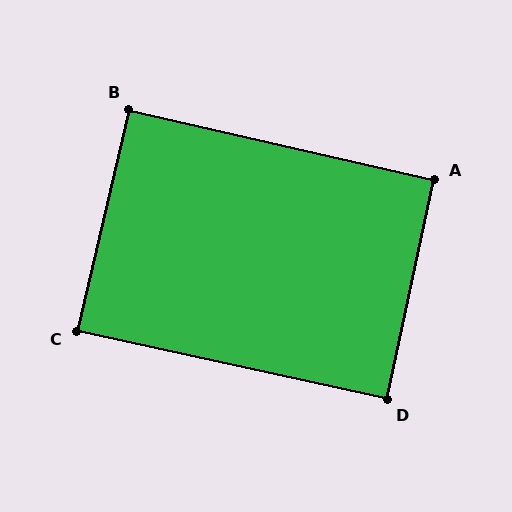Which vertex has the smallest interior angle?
C, at approximately 89 degrees.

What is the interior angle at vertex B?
Approximately 90 degrees (approximately right).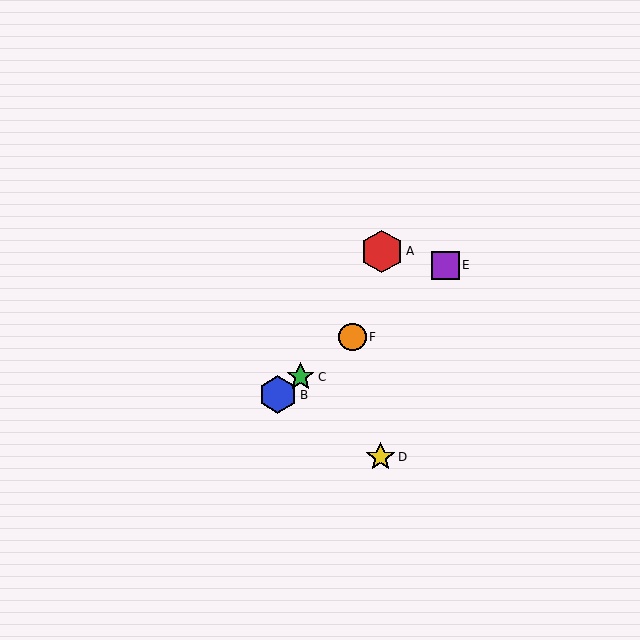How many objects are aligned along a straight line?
4 objects (B, C, E, F) are aligned along a straight line.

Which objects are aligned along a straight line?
Objects B, C, E, F are aligned along a straight line.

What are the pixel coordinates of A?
Object A is at (382, 252).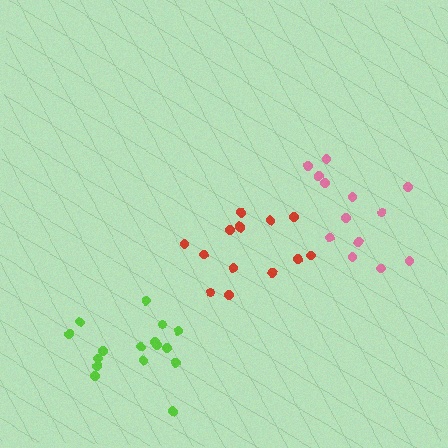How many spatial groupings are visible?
There are 3 spatial groupings.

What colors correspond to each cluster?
The clusters are colored: red, pink, lime.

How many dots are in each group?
Group 1: 14 dots, Group 2: 13 dots, Group 3: 16 dots (43 total).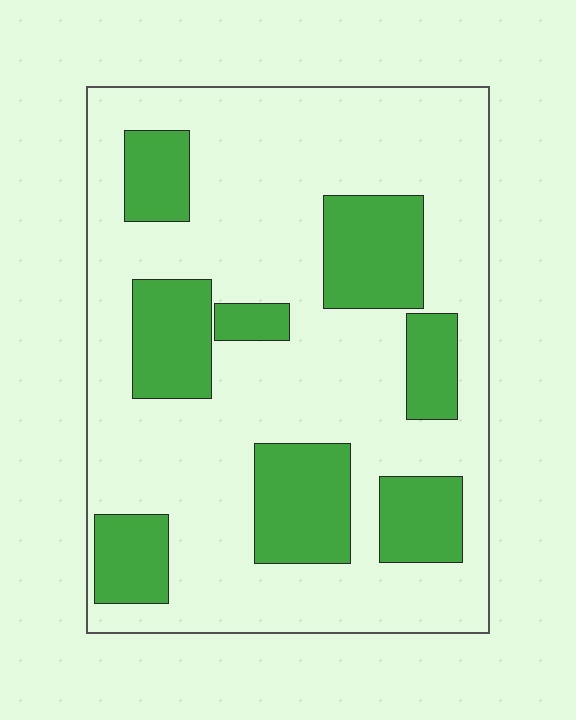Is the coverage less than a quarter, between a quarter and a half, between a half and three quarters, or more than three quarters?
Between a quarter and a half.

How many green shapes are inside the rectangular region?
8.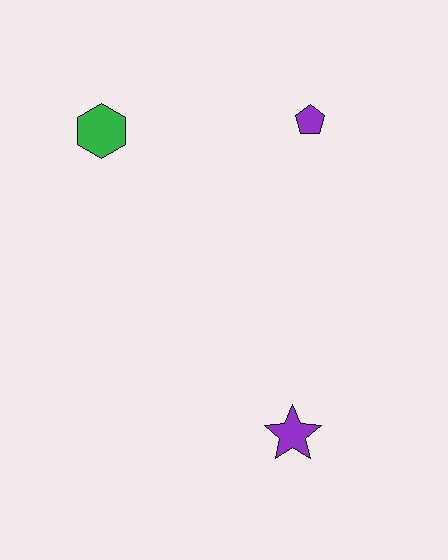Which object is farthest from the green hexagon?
The purple star is farthest from the green hexagon.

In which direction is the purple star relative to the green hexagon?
The purple star is below the green hexagon.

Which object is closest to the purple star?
The purple pentagon is closest to the purple star.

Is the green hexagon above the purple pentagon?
No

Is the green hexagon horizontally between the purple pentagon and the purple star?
No